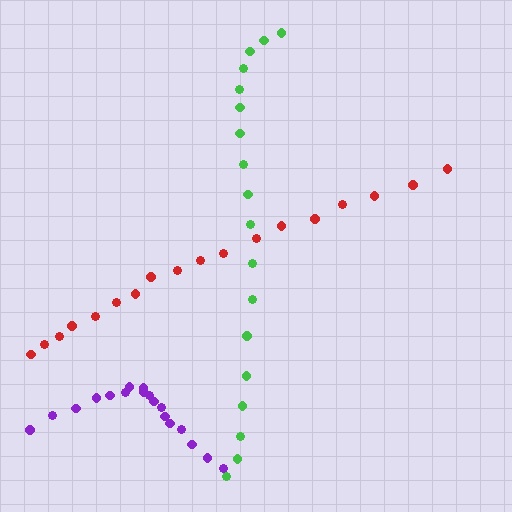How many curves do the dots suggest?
There are 3 distinct paths.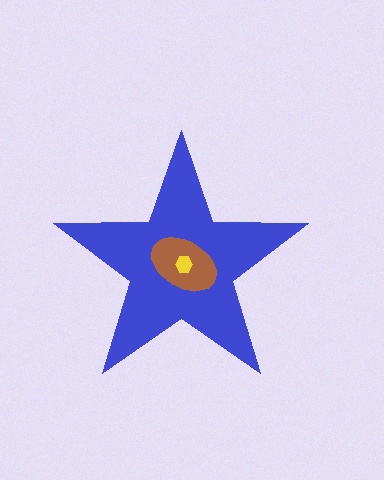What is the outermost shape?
The blue star.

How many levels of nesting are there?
3.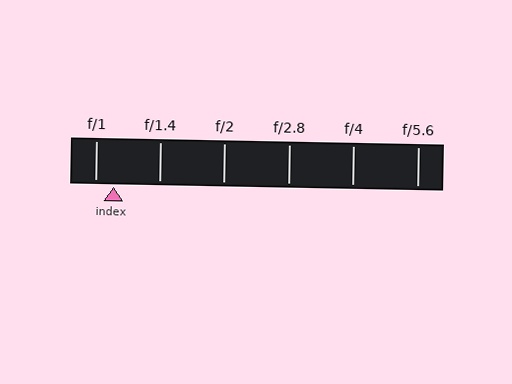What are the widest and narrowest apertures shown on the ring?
The widest aperture shown is f/1 and the narrowest is f/5.6.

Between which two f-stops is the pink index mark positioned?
The index mark is between f/1 and f/1.4.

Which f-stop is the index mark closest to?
The index mark is closest to f/1.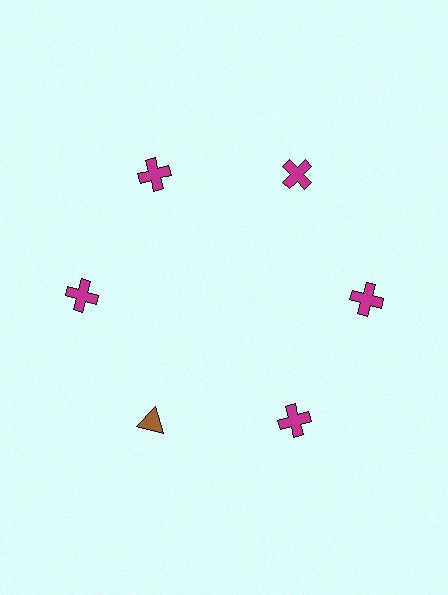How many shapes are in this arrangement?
There are 6 shapes arranged in a ring pattern.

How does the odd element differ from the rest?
It differs in both color (brown instead of magenta) and shape (triangle instead of cross).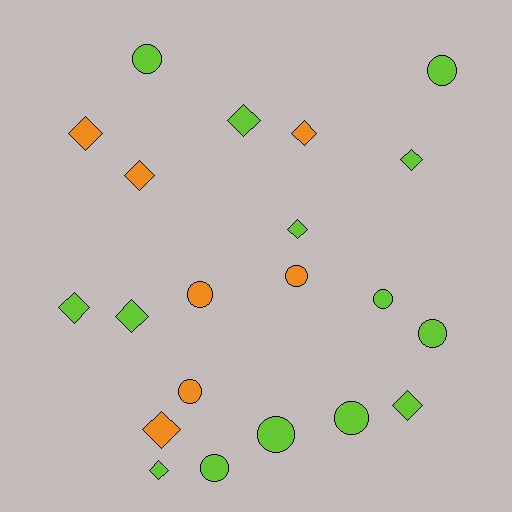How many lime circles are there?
There are 7 lime circles.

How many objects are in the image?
There are 21 objects.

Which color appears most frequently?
Lime, with 14 objects.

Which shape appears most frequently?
Diamond, with 11 objects.